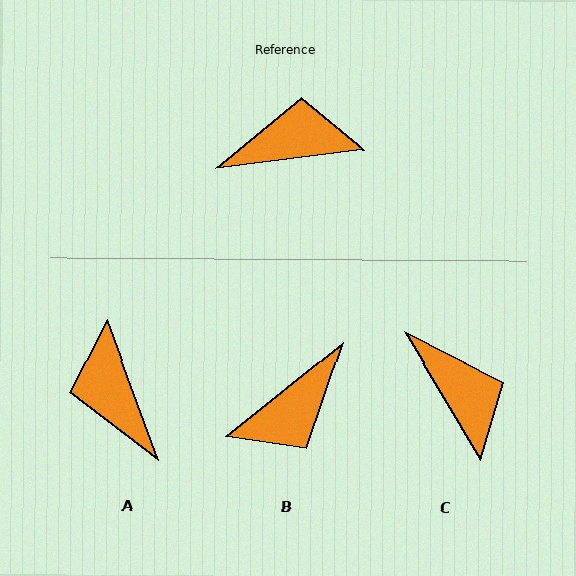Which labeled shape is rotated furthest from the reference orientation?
B, about 148 degrees away.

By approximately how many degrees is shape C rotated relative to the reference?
Approximately 66 degrees clockwise.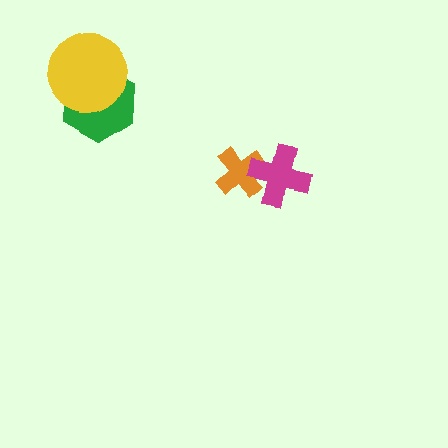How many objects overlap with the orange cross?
1 object overlaps with the orange cross.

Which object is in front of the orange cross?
The magenta cross is in front of the orange cross.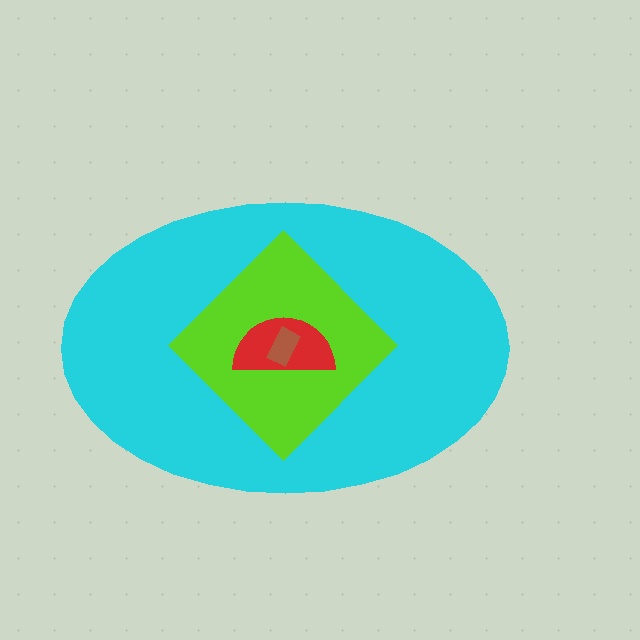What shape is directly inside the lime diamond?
The red semicircle.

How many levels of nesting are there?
4.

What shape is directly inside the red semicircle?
The brown rectangle.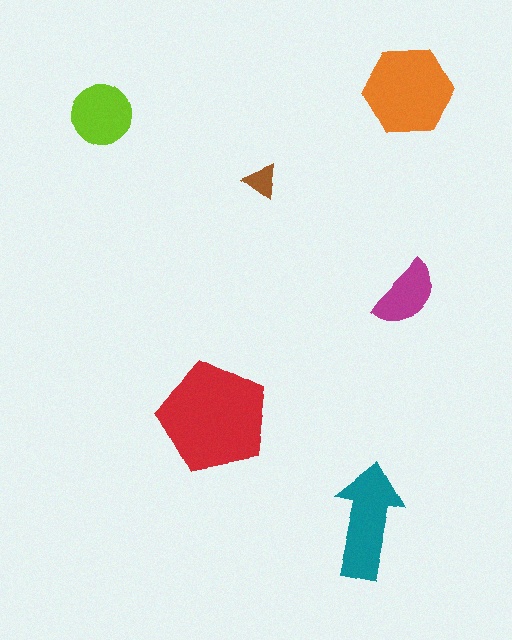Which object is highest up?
The orange hexagon is topmost.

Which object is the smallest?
The brown triangle.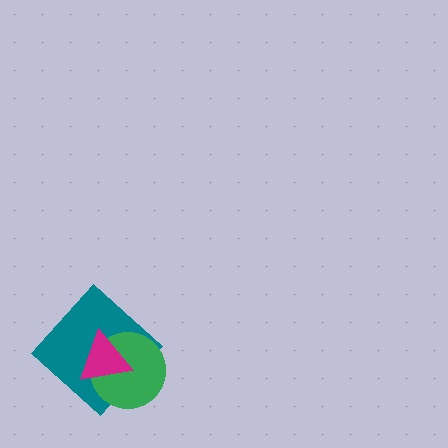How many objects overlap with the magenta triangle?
2 objects overlap with the magenta triangle.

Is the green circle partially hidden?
Yes, it is partially covered by another shape.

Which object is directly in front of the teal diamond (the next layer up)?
The green circle is directly in front of the teal diamond.